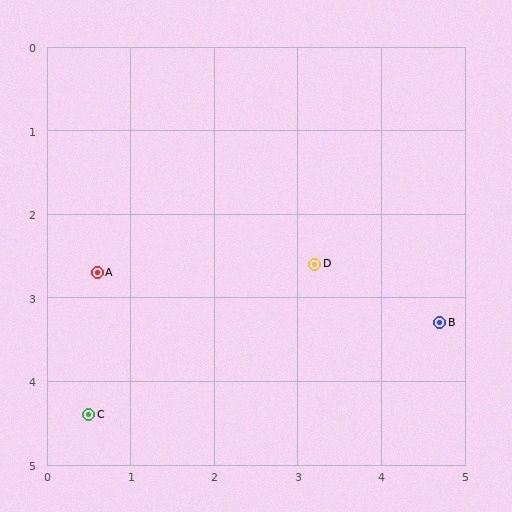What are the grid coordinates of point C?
Point C is at approximately (0.5, 4.4).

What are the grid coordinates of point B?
Point B is at approximately (4.7, 3.3).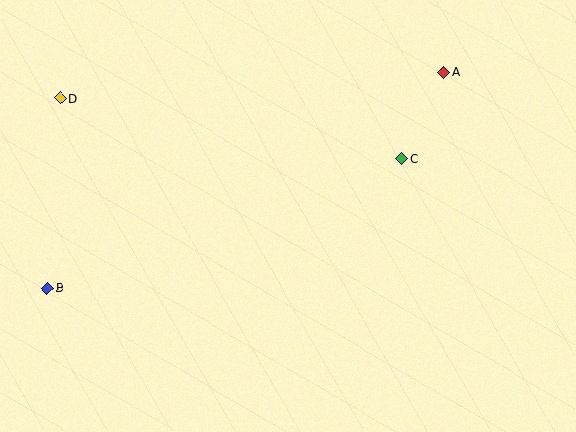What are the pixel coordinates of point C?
Point C is at (402, 159).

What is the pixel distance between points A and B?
The distance between A and B is 452 pixels.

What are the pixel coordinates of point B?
Point B is at (47, 289).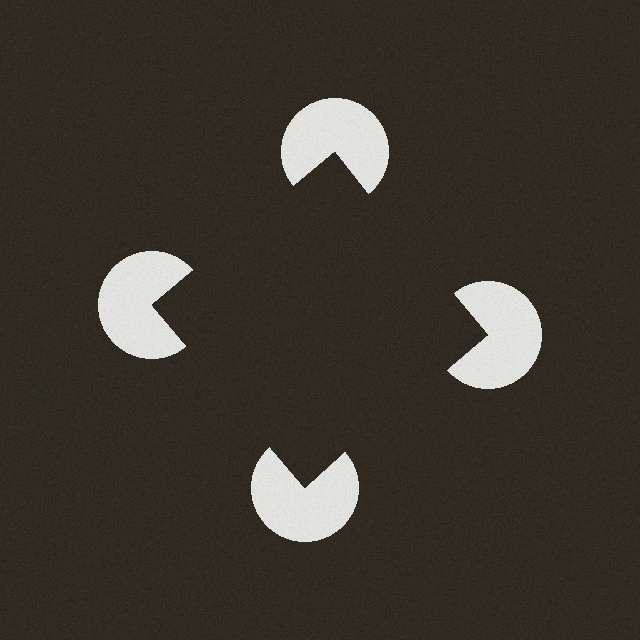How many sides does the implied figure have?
4 sides.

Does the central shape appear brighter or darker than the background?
It typically appears slightly darker than the background, even though no actual brightness change is drawn.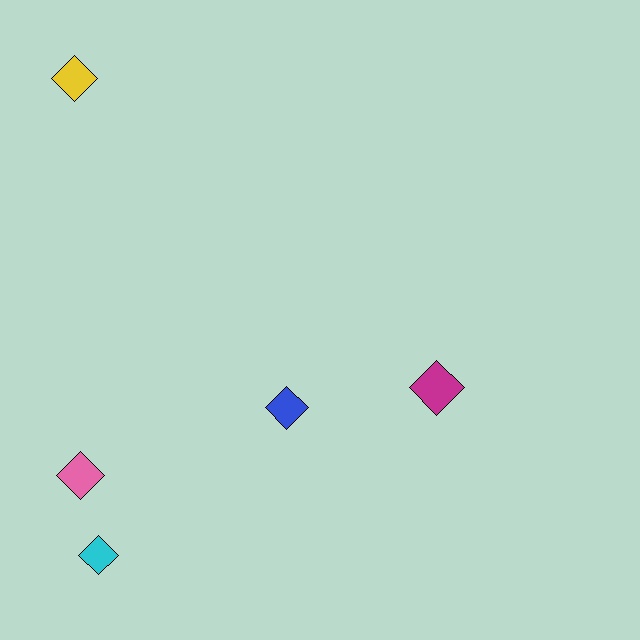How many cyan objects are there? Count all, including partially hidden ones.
There is 1 cyan object.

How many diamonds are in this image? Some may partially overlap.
There are 5 diamonds.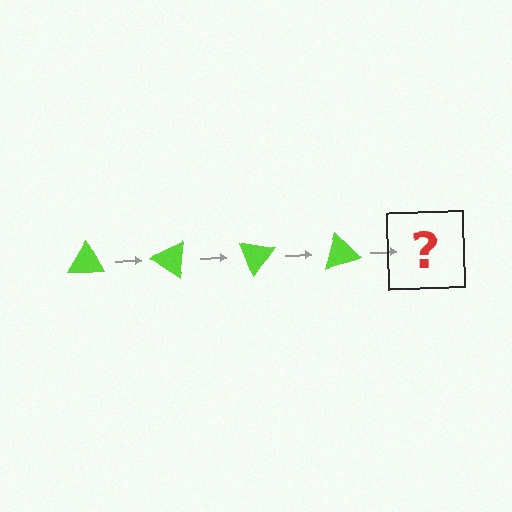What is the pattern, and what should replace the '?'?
The pattern is that the triangle rotates 35 degrees each step. The '?' should be a lime triangle rotated 140 degrees.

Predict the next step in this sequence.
The next step is a lime triangle rotated 140 degrees.